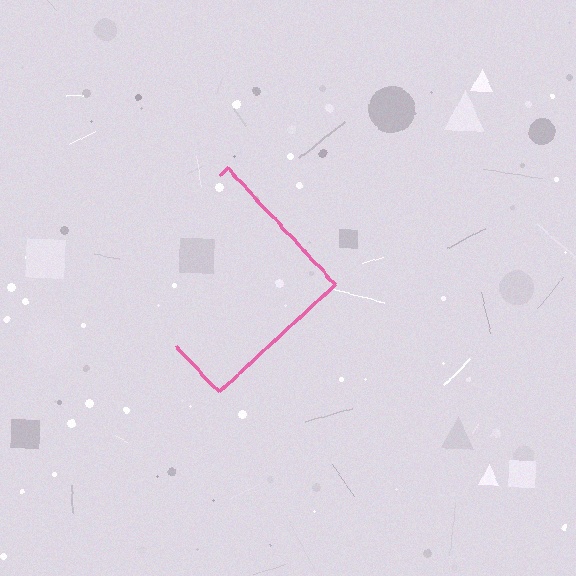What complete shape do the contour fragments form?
The contour fragments form a diamond.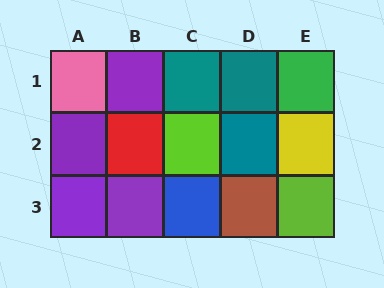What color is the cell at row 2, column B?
Red.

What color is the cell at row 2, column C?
Lime.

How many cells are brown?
1 cell is brown.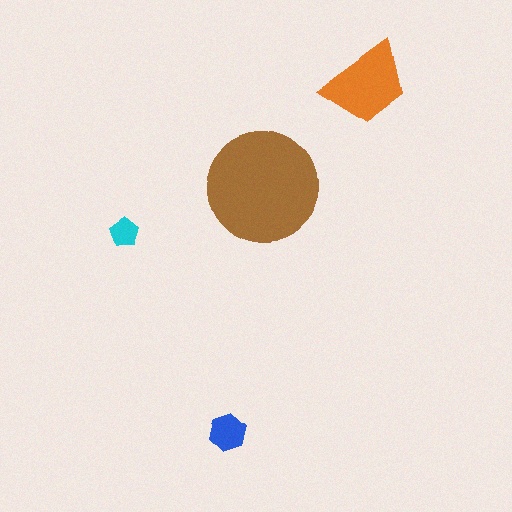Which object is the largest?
The brown circle.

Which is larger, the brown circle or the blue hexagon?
The brown circle.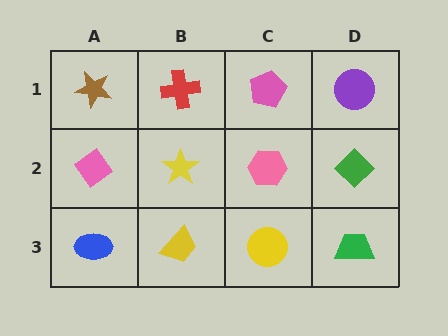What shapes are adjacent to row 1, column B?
A yellow star (row 2, column B), a brown star (row 1, column A), a pink pentagon (row 1, column C).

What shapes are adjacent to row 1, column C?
A pink hexagon (row 2, column C), a red cross (row 1, column B), a purple circle (row 1, column D).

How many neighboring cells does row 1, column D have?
2.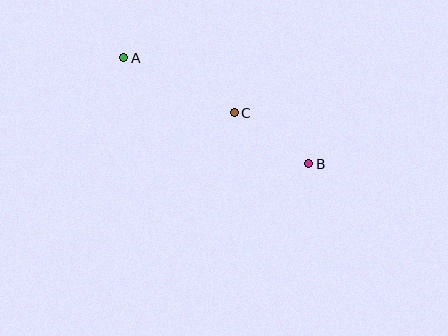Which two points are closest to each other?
Points B and C are closest to each other.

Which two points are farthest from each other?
Points A and B are farthest from each other.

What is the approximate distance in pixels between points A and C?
The distance between A and C is approximately 123 pixels.